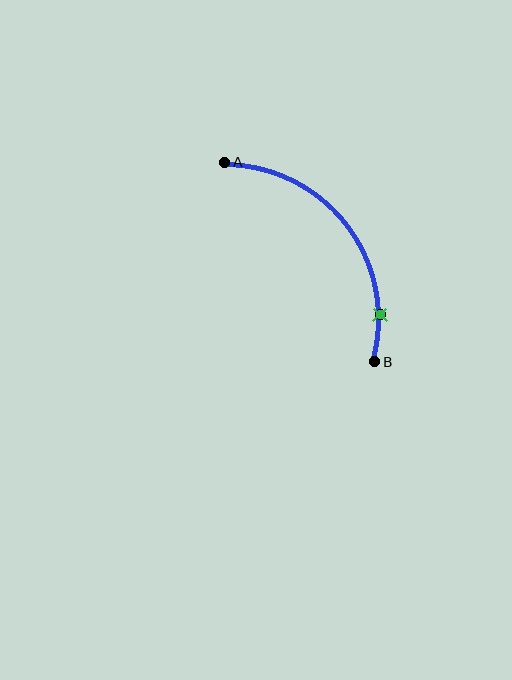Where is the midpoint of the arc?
The arc midpoint is the point on the curve farthest from the straight line joining A and B. It sits above and to the right of that line.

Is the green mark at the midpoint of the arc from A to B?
No. The green mark lies on the arc but is closer to endpoint B. The arc midpoint would be at the point on the curve equidistant along the arc from both A and B.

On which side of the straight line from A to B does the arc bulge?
The arc bulges above and to the right of the straight line connecting A and B.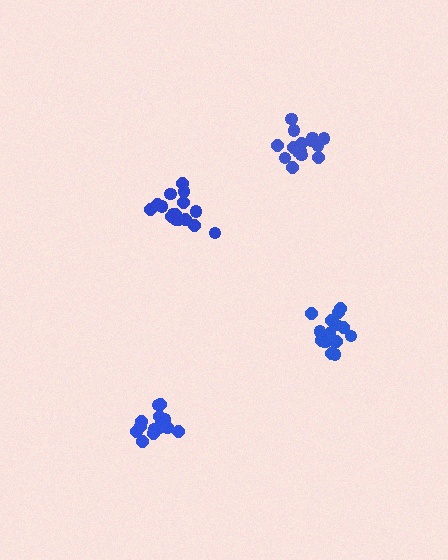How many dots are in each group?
Group 1: 18 dots, Group 2: 15 dots, Group 3: 16 dots, Group 4: 16 dots (65 total).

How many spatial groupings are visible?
There are 4 spatial groupings.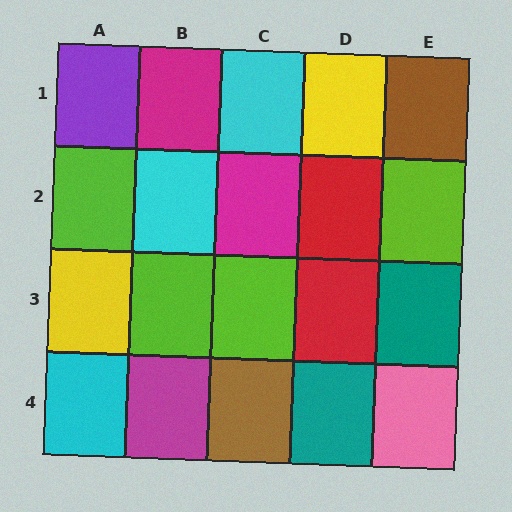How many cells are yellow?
2 cells are yellow.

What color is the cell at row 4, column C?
Brown.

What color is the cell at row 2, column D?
Red.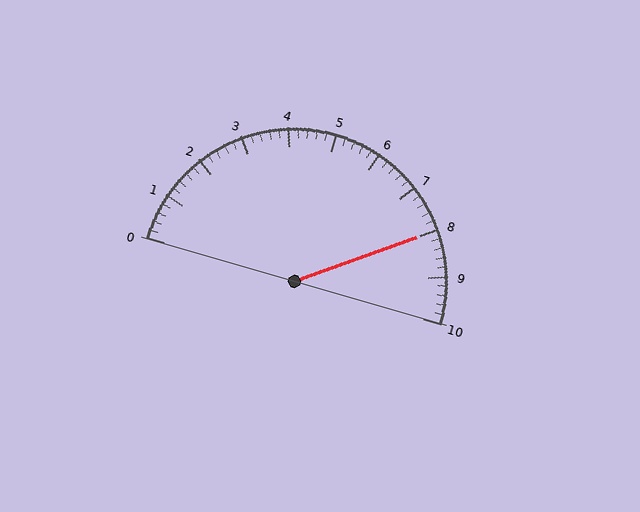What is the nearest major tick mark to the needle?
The nearest major tick mark is 8.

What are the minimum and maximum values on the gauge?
The gauge ranges from 0 to 10.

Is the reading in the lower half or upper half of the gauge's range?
The reading is in the upper half of the range (0 to 10).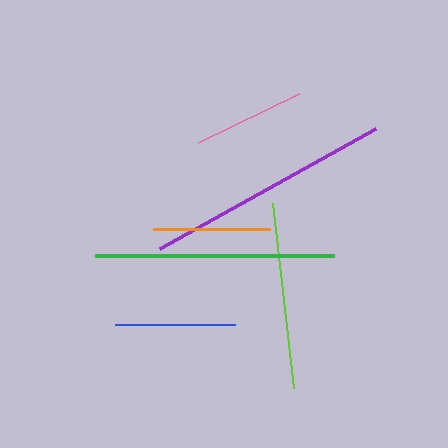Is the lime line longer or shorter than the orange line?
The lime line is longer than the orange line.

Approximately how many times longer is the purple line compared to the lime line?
The purple line is approximately 1.3 times the length of the lime line.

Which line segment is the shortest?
The pink line is the shortest at approximately 112 pixels.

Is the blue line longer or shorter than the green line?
The green line is longer than the blue line.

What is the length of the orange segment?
The orange segment is approximately 117 pixels long.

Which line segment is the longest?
The purple line is the longest at approximately 246 pixels.